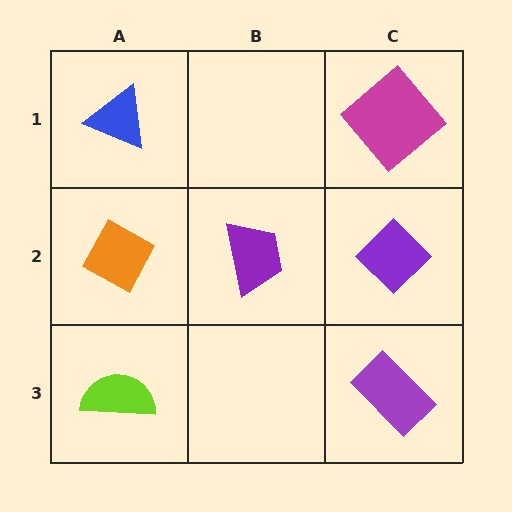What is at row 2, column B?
A purple trapezoid.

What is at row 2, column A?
An orange diamond.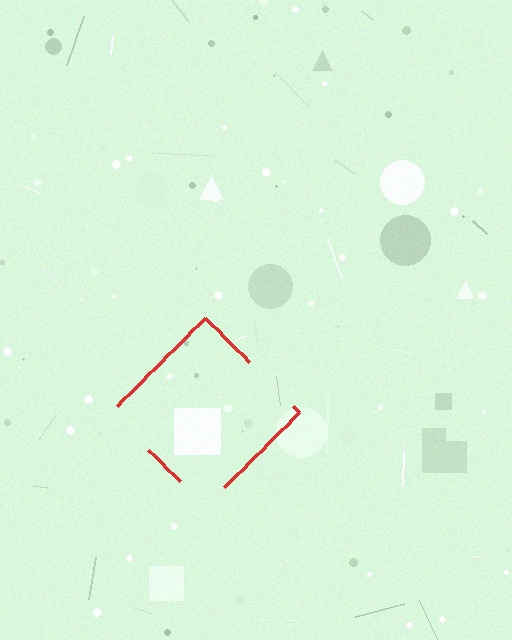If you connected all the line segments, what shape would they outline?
They would outline a diamond.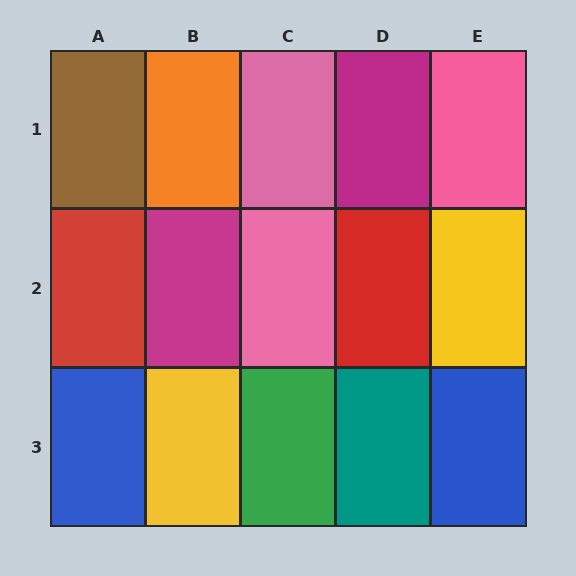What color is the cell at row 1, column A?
Brown.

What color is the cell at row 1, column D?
Magenta.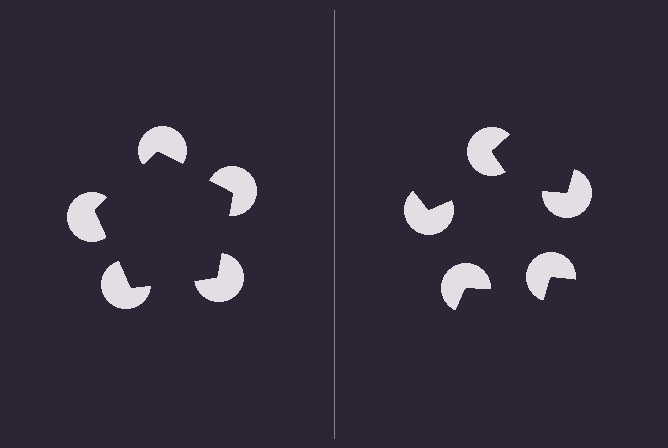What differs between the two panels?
The pac-man discs are positioned identically on both sides; only the wedge orientations differ. On the left they align to a pentagon; on the right they are misaligned.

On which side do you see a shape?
An illusory pentagon appears on the left side. On the right side the wedge cuts are rotated, so no coherent shape forms.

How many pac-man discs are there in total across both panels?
10 — 5 on each side.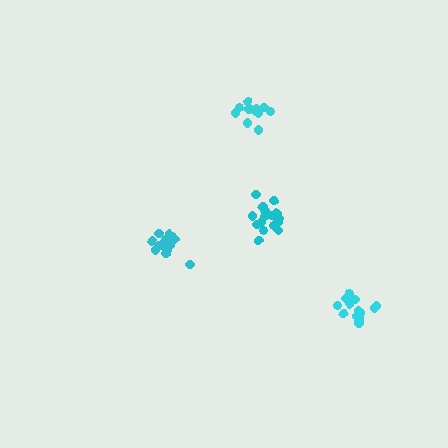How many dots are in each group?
Group 1: 16 dots, Group 2: 17 dots, Group 3: 13 dots, Group 4: 16 dots (62 total).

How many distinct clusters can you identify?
There are 4 distinct clusters.